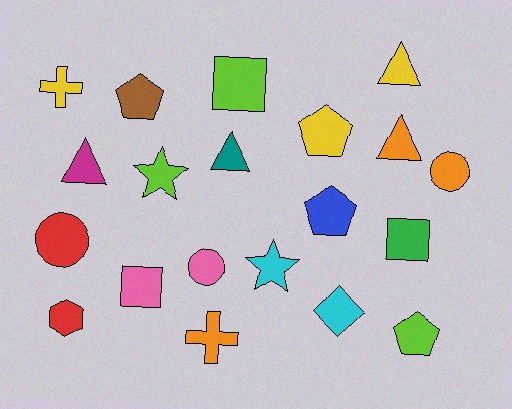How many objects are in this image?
There are 20 objects.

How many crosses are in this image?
There are 2 crosses.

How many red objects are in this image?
There are 2 red objects.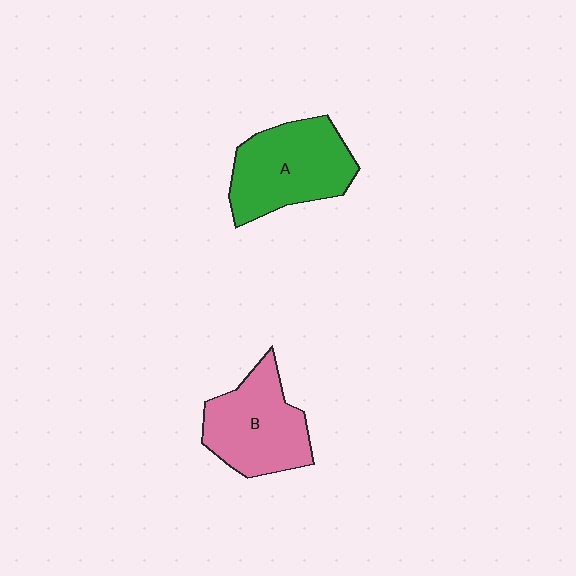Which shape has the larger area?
Shape A (green).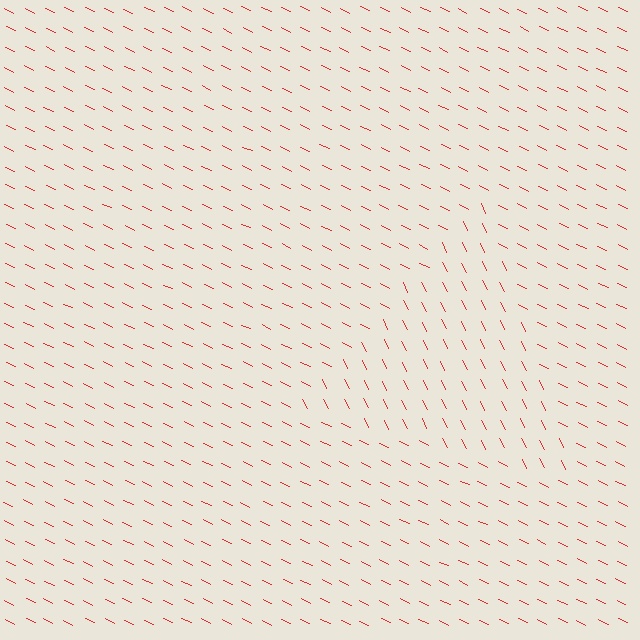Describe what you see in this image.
The image is filled with small red line segments. A triangle region in the image has lines oriented differently from the surrounding lines, creating a visible texture boundary.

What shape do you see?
I see a triangle.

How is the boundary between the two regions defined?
The boundary is defined purely by a change in line orientation (approximately 38 degrees difference). All lines are the same color and thickness.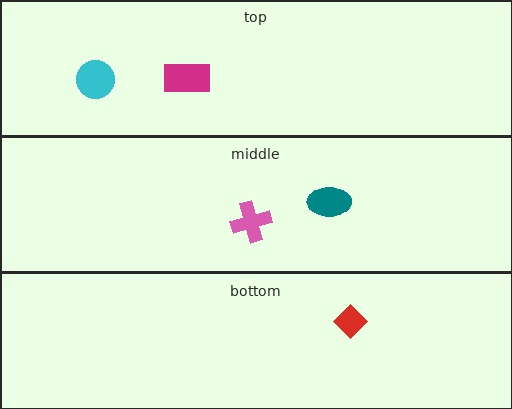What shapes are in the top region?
The magenta rectangle, the cyan circle.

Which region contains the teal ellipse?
The middle region.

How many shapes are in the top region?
2.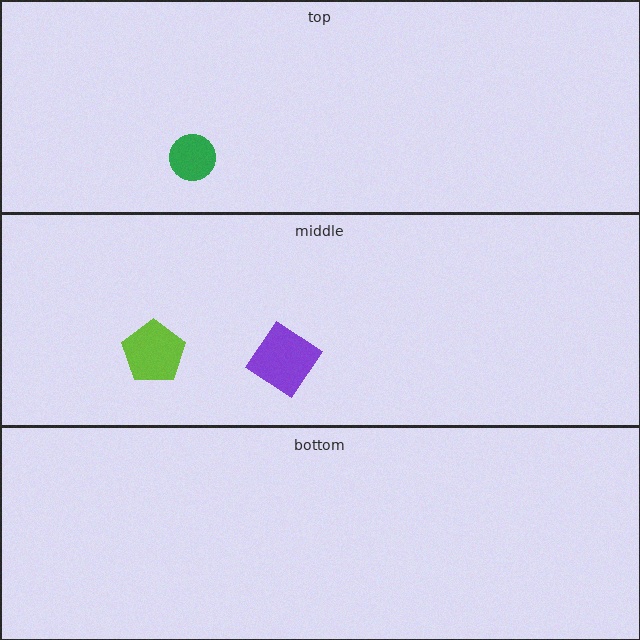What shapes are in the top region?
The green circle.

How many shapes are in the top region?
1.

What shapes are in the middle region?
The lime pentagon, the purple diamond.